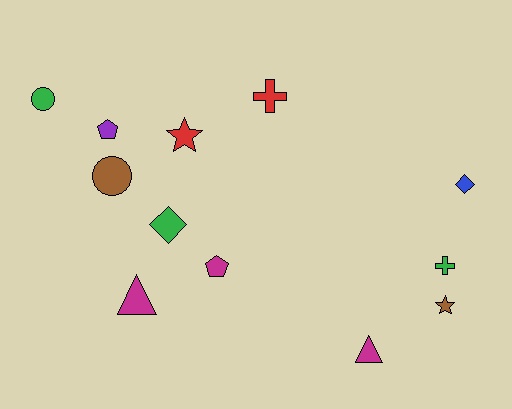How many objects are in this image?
There are 12 objects.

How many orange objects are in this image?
There are no orange objects.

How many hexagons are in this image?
There are no hexagons.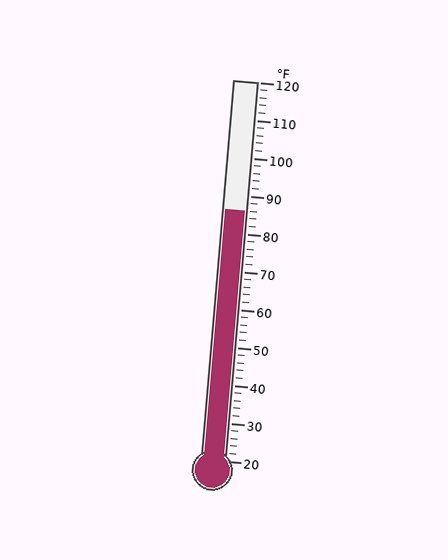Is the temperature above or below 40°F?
The temperature is above 40°F.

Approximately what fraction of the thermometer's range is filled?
The thermometer is filled to approximately 65% of its range.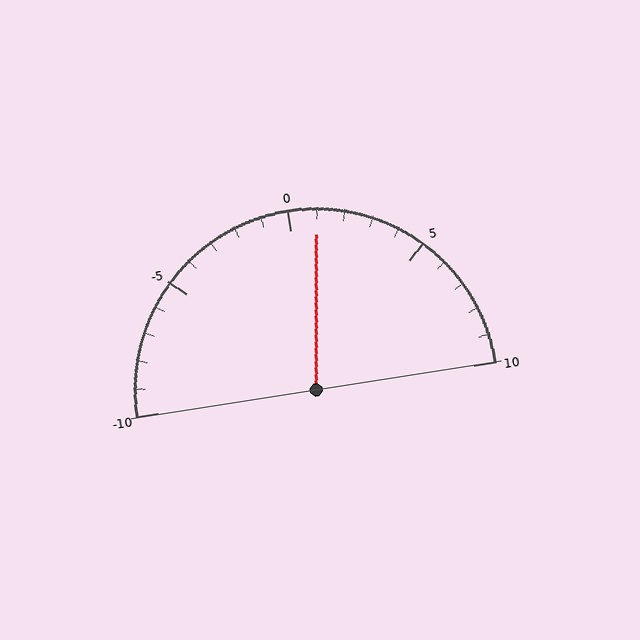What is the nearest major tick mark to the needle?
The nearest major tick mark is 0.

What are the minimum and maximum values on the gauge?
The gauge ranges from -10 to 10.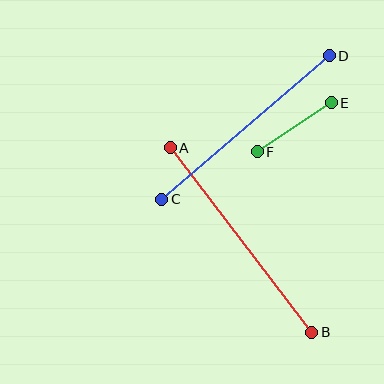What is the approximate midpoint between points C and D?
The midpoint is at approximately (245, 127) pixels.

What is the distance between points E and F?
The distance is approximately 89 pixels.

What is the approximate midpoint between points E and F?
The midpoint is at approximately (294, 127) pixels.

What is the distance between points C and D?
The distance is approximately 221 pixels.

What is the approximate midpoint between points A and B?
The midpoint is at approximately (241, 240) pixels.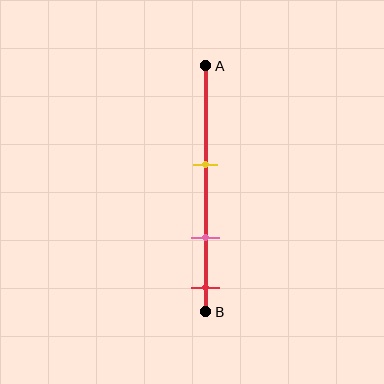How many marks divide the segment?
There are 3 marks dividing the segment.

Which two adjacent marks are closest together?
The pink and red marks are the closest adjacent pair.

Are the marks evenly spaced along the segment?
Yes, the marks are approximately evenly spaced.